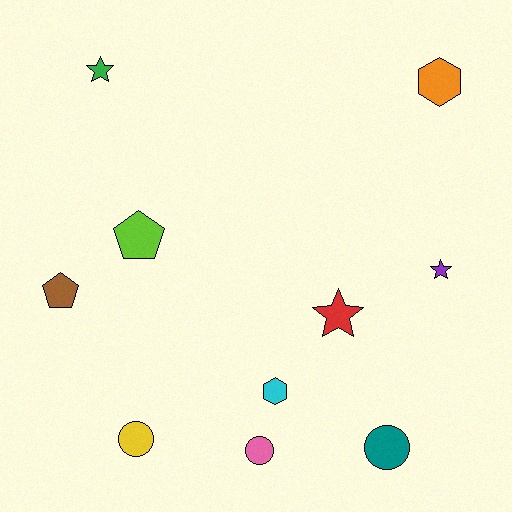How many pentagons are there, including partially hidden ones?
There are 2 pentagons.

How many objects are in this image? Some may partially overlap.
There are 10 objects.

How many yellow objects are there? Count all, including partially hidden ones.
There is 1 yellow object.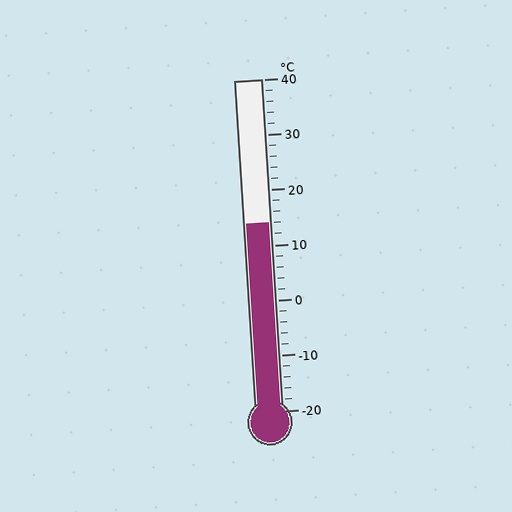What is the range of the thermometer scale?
The thermometer scale ranges from -20°C to 40°C.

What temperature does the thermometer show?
The thermometer shows approximately 14°C.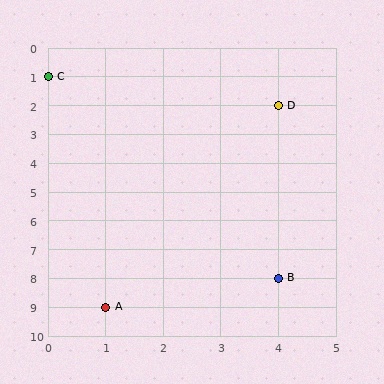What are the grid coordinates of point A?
Point A is at grid coordinates (1, 9).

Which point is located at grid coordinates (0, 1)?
Point C is at (0, 1).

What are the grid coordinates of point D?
Point D is at grid coordinates (4, 2).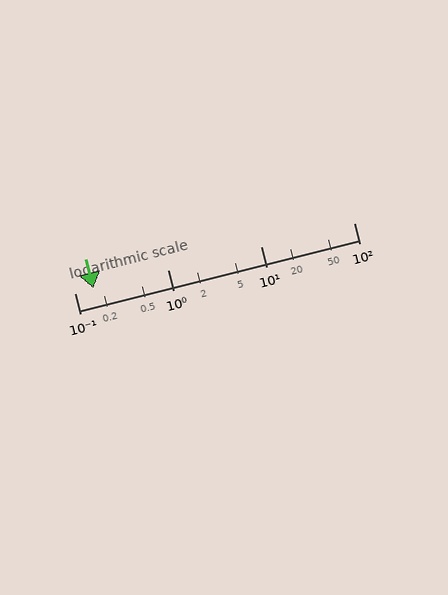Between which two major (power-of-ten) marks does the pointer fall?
The pointer is between 0.1 and 1.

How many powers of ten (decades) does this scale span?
The scale spans 3 decades, from 0.1 to 100.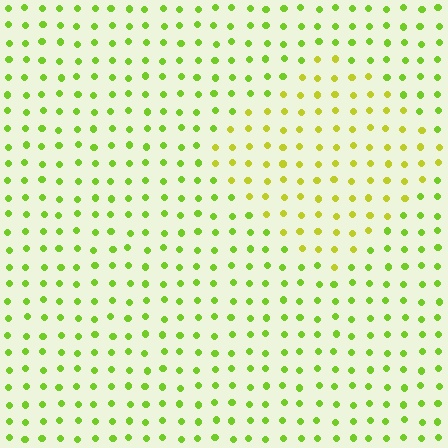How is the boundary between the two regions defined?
The boundary is defined purely by a slight shift in hue (about 28 degrees). Spacing, size, and orientation are identical on both sides.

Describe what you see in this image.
The image is filled with small lime elements in a uniform arrangement. A diamond-shaped region is visible where the elements are tinted to a slightly different hue, forming a subtle color boundary.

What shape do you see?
I see a diamond.